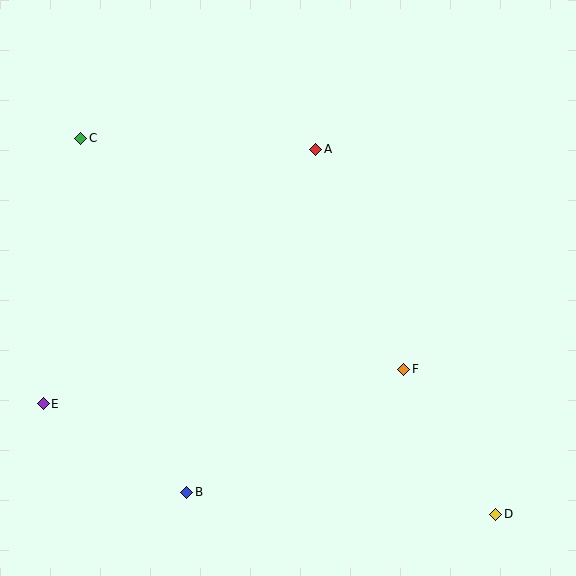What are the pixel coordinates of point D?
Point D is at (496, 514).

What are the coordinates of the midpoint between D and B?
The midpoint between D and B is at (341, 503).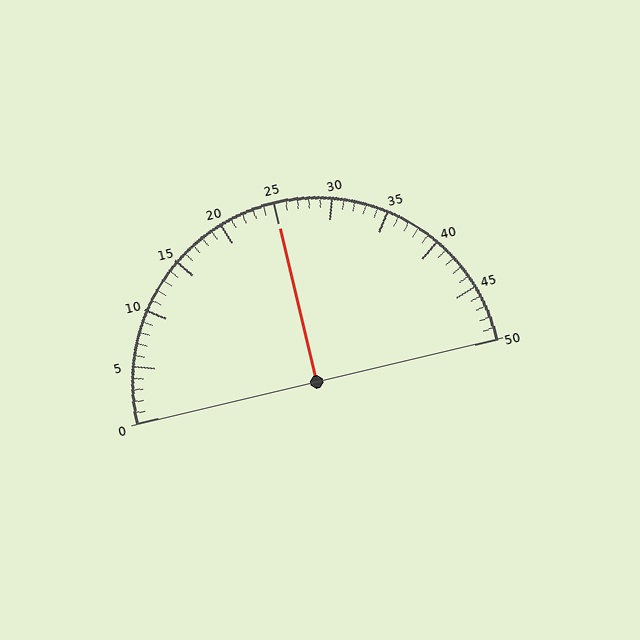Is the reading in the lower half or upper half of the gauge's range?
The reading is in the upper half of the range (0 to 50).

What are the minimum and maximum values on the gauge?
The gauge ranges from 0 to 50.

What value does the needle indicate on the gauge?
The needle indicates approximately 25.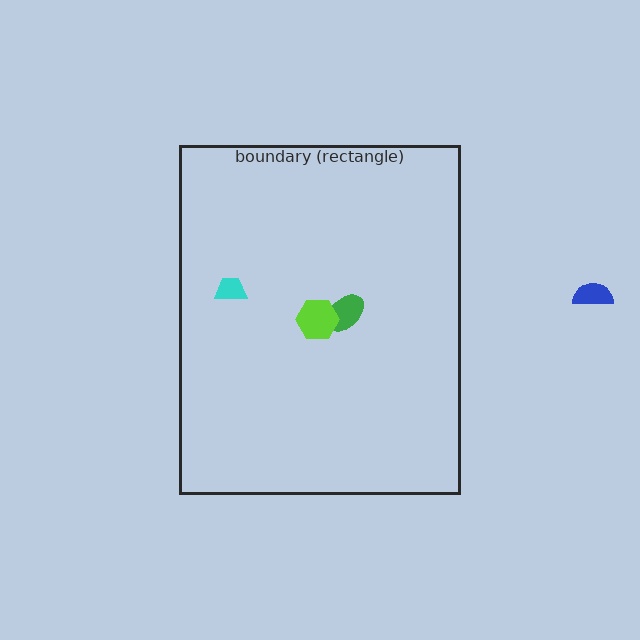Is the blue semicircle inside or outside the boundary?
Outside.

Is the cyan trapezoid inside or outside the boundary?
Inside.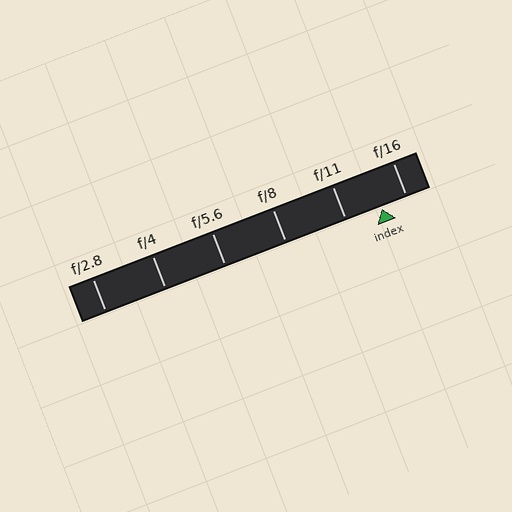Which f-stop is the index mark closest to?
The index mark is closest to f/16.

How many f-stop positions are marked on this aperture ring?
There are 6 f-stop positions marked.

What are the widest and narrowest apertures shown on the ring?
The widest aperture shown is f/2.8 and the narrowest is f/16.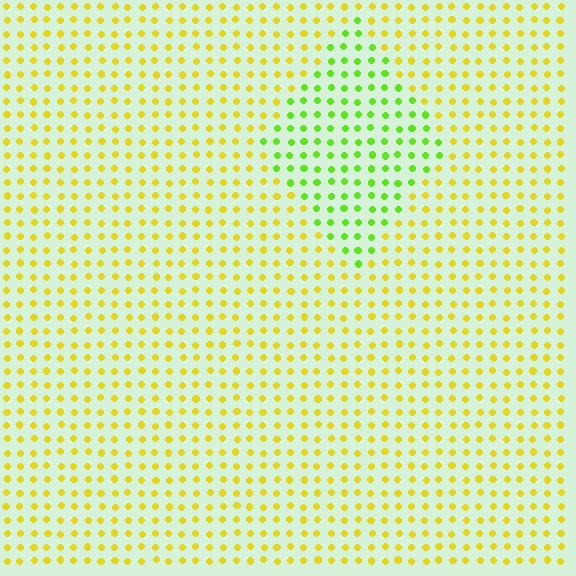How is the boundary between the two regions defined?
The boundary is defined purely by a slight shift in hue (about 45 degrees). Spacing, size, and orientation are identical on both sides.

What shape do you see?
I see a diamond.